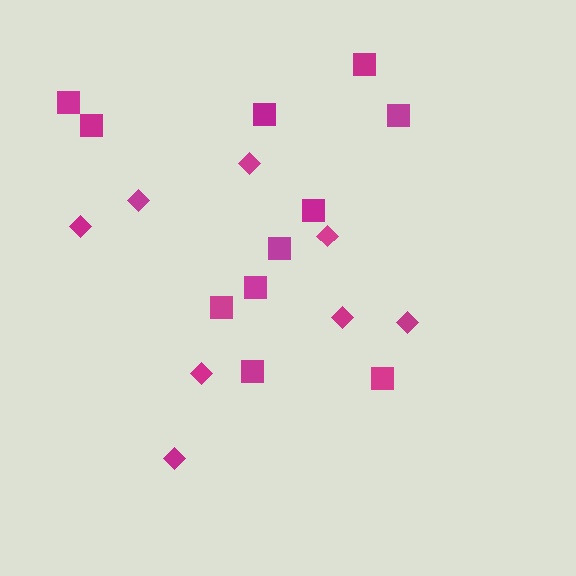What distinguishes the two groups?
There are 2 groups: one group of squares (11) and one group of diamonds (8).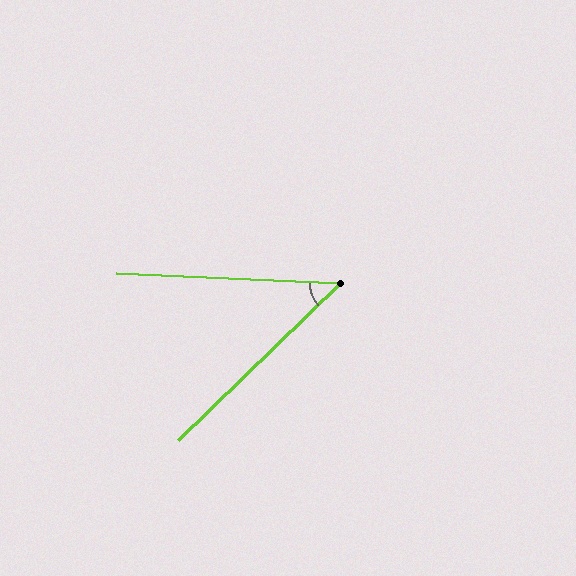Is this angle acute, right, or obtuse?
It is acute.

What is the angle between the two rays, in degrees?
Approximately 47 degrees.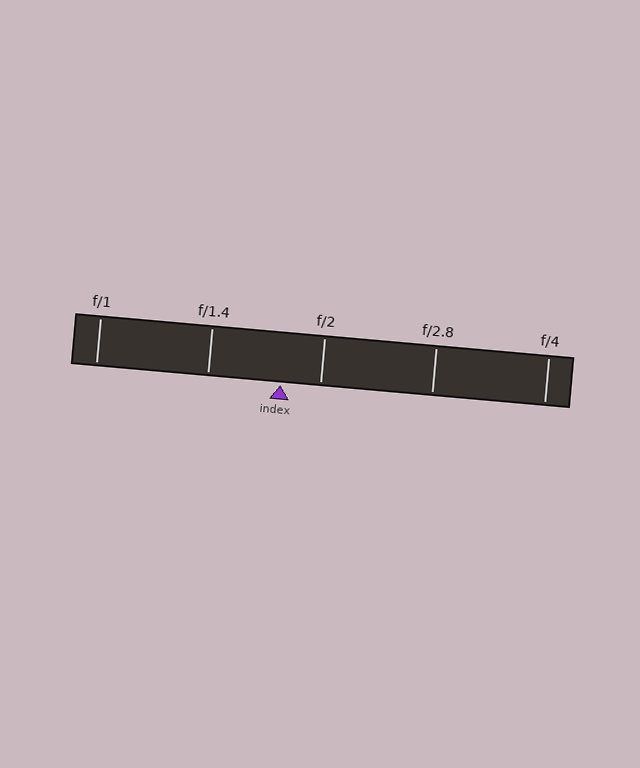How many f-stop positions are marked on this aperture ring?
There are 5 f-stop positions marked.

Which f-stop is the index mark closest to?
The index mark is closest to f/2.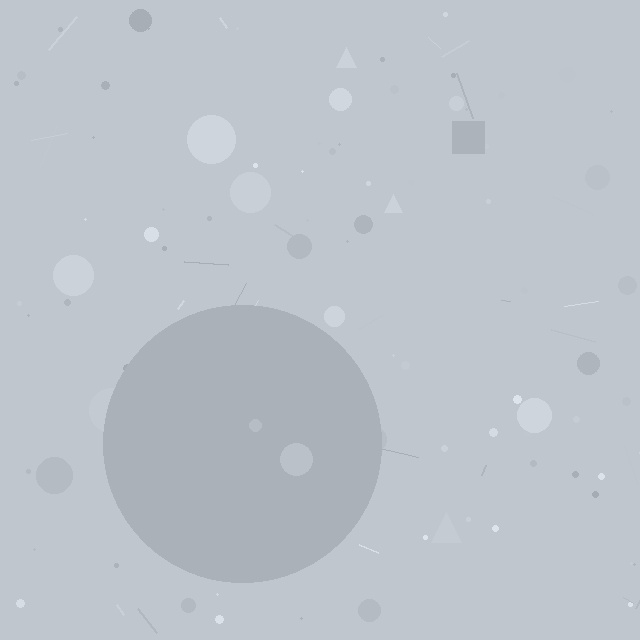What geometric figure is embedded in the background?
A circle is embedded in the background.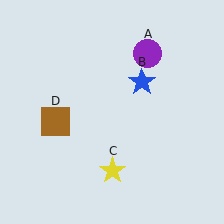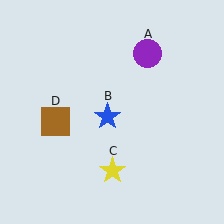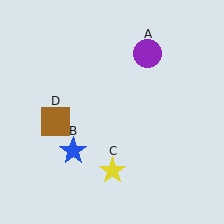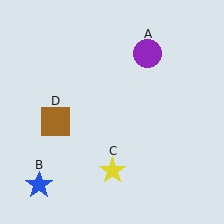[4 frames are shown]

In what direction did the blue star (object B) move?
The blue star (object B) moved down and to the left.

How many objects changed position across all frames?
1 object changed position: blue star (object B).